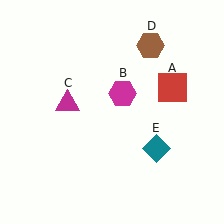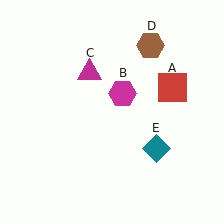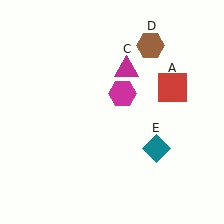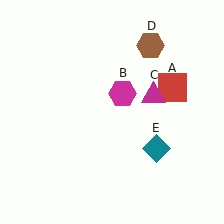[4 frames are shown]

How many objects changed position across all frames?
1 object changed position: magenta triangle (object C).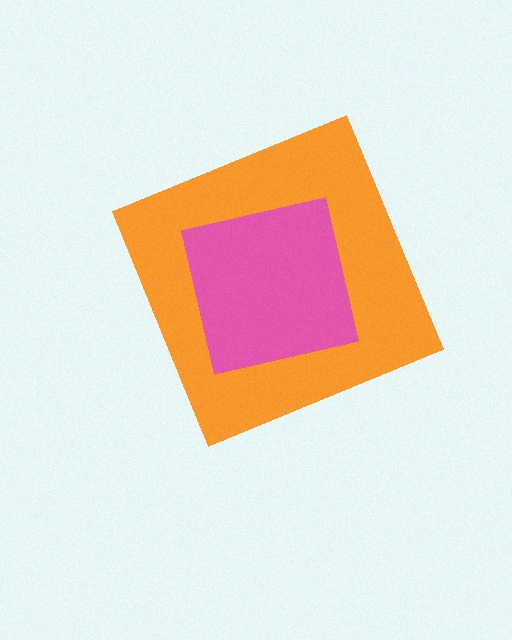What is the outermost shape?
The orange diamond.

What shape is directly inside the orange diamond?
The pink square.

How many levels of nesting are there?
2.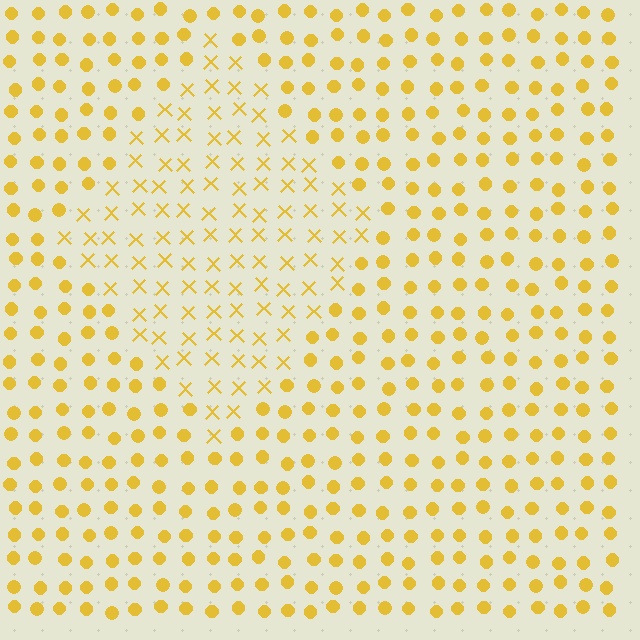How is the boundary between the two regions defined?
The boundary is defined by a change in element shape: X marks inside vs. circles outside. All elements share the same color and spacing.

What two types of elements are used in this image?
The image uses X marks inside the diamond region and circles outside it.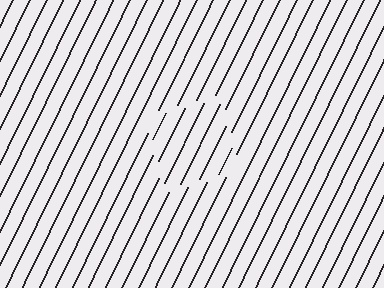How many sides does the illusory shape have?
4 sides — the line-ends trace a square.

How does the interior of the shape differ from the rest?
The interior of the shape contains the same grating, shifted by half a period — the contour is defined by the phase discontinuity where line-ends from the inner and outer gratings abut.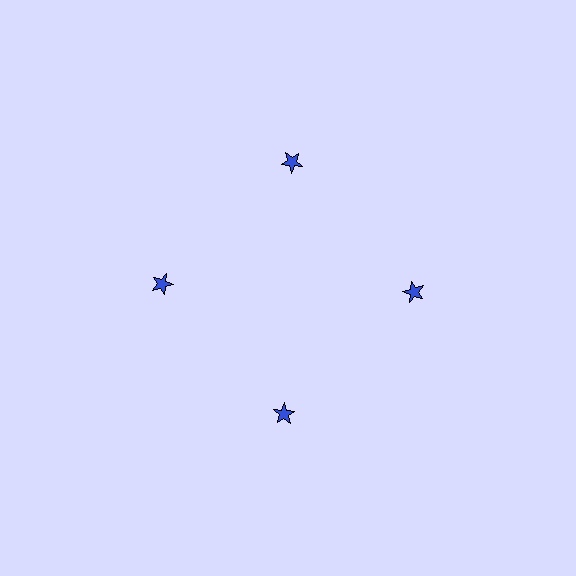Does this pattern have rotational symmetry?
Yes, this pattern has 4-fold rotational symmetry. It looks the same after rotating 90 degrees around the center.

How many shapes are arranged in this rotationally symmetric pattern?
There are 4 shapes, arranged in 4 groups of 1.